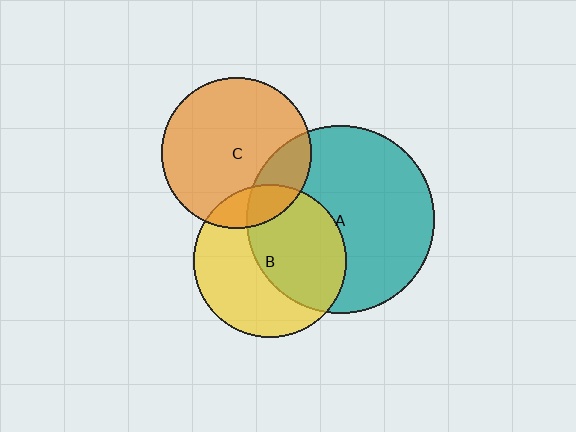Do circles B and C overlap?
Yes.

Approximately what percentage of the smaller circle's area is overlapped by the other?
Approximately 15%.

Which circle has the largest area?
Circle A (teal).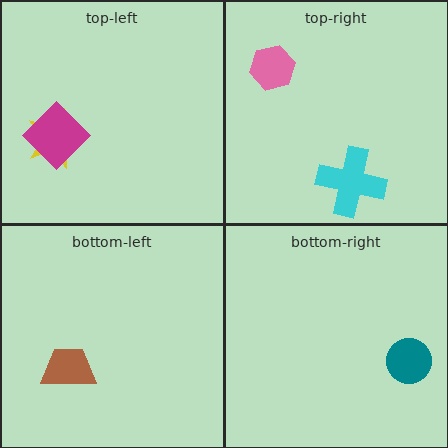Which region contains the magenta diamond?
The top-left region.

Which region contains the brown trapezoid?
The bottom-left region.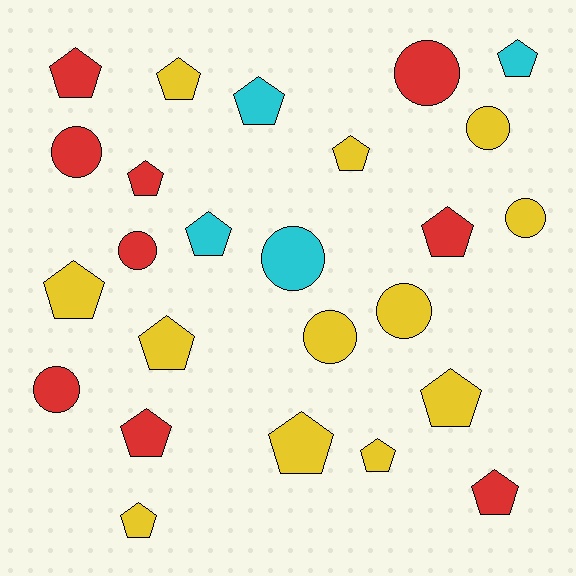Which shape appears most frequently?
Pentagon, with 16 objects.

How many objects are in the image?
There are 25 objects.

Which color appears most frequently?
Yellow, with 12 objects.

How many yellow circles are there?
There are 4 yellow circles.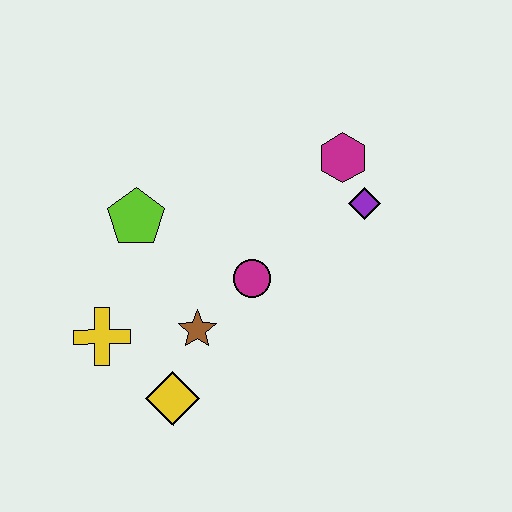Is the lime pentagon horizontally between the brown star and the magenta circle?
No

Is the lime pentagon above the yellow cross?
Yes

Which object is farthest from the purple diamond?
The yellow cross is farthest from the purple diamond.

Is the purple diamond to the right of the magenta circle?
Yes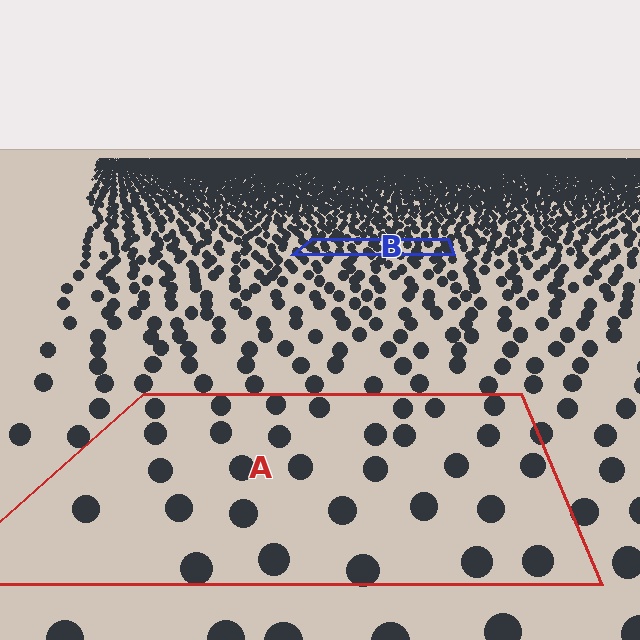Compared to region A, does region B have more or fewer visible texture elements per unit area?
Region B has more texture elements per unit area — they are packed more densely because it is farther away.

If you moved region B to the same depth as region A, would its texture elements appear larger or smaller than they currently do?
They would appear larger. At a closer depth, the same texture elements are projected at a bigger on-screen size.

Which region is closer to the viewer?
Region A is closer. The texture elements there are larger and more spread out.